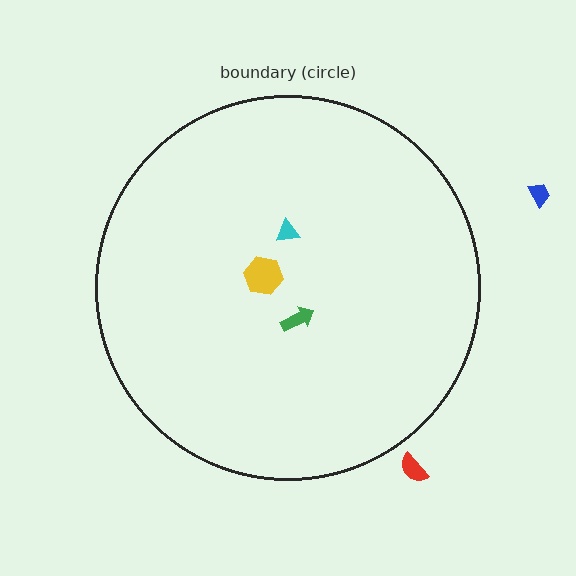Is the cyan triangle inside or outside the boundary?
Inside.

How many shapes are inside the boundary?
3 inside, 2 outside.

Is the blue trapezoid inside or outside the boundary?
Outside.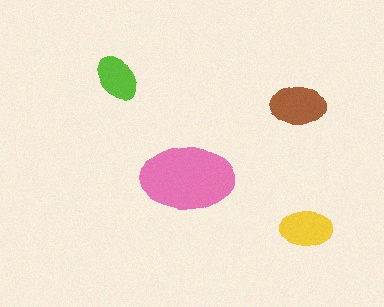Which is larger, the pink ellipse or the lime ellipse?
The pink one.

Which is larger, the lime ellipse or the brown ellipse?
The brown one.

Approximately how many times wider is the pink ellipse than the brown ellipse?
About 1.5 times wider.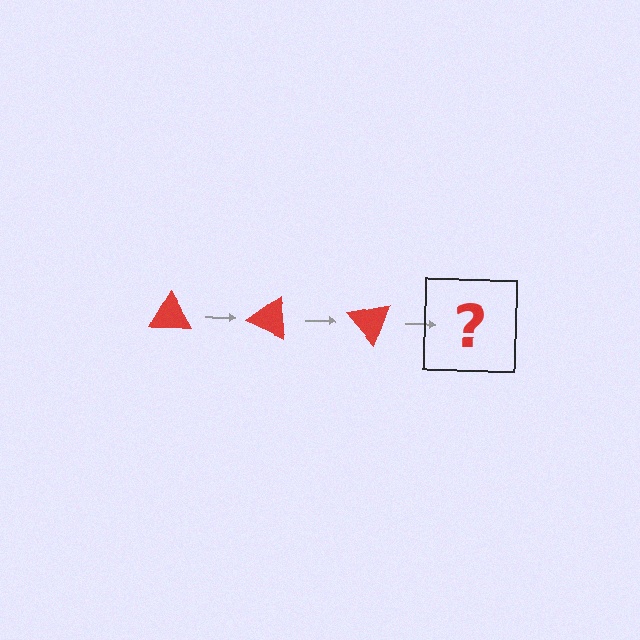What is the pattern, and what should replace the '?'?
The pattern is that the triangle rotates 25 degrees each step. The '?' should be a red triangle rotated 75 degrees.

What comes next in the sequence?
The next element should be a red triangle rotated 75 degrees.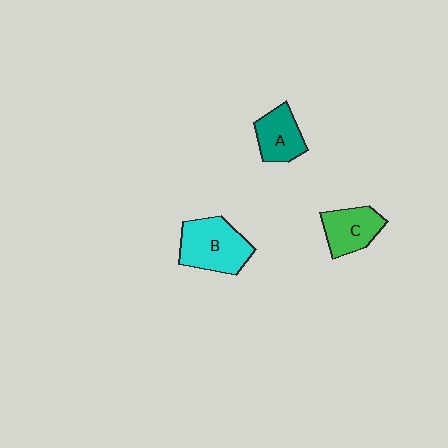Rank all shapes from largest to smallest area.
From largest to smallest: B (cyan), C (green), A (teal).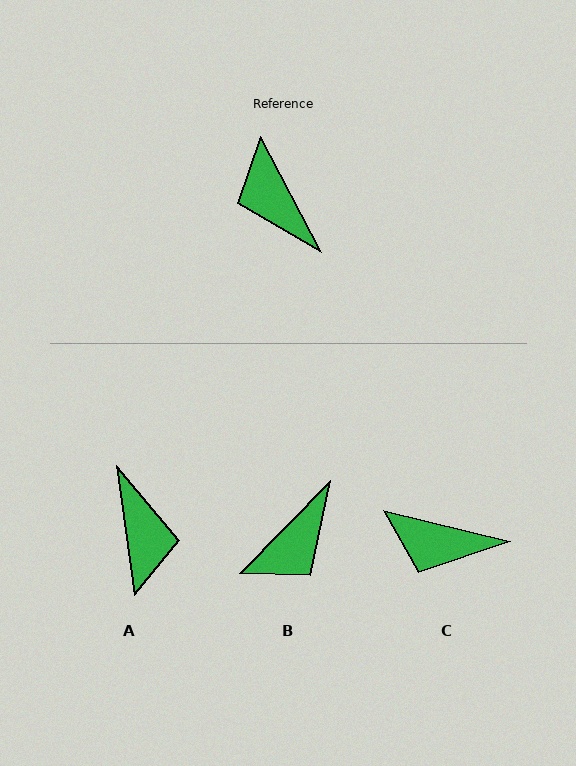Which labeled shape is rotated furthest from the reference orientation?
A, about 160 degrees away.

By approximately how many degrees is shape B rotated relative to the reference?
Approximately 108 degrees counter-clockwise.